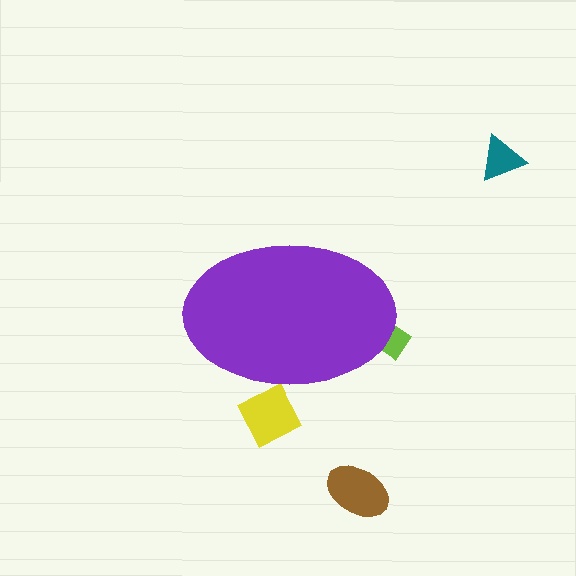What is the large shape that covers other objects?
A purple ellipse.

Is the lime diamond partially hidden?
Yes, the lime diamond is partially hidden behind the purple ellipse.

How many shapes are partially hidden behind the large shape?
2 shapes are partially hidden.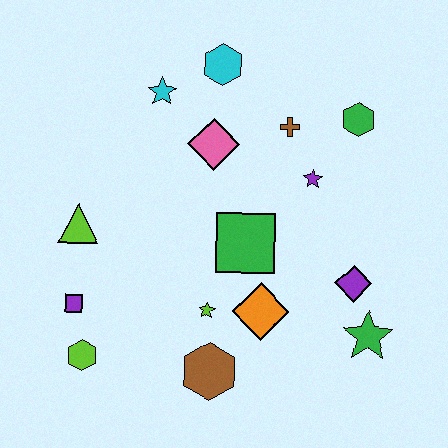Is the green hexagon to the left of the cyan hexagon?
No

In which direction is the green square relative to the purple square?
The green square is to the right of the purple square.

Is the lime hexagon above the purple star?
No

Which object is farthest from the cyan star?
The green star is farthest from the cyan star.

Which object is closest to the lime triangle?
The purple square is closest to the lime triangle.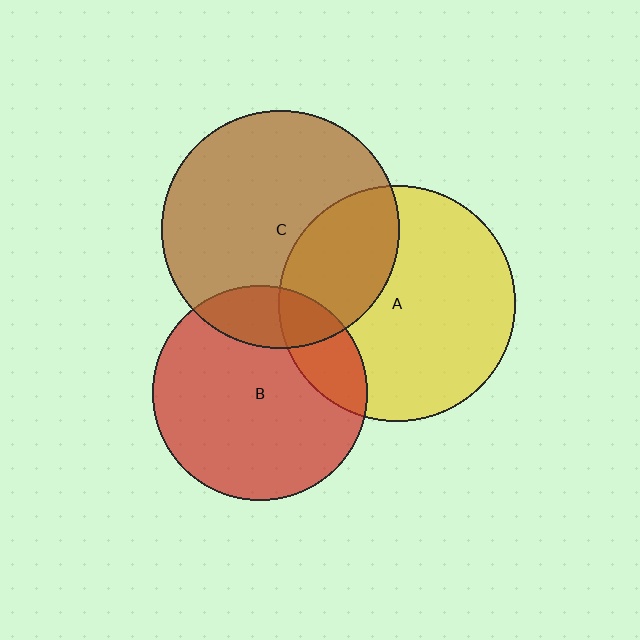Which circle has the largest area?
Circle C (brown).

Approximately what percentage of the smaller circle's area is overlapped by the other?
Approximately 20%.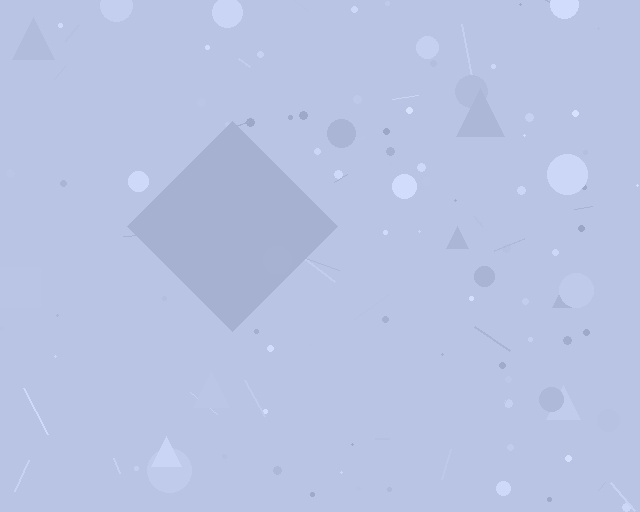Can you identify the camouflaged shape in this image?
The camouflaged shape is a diamond.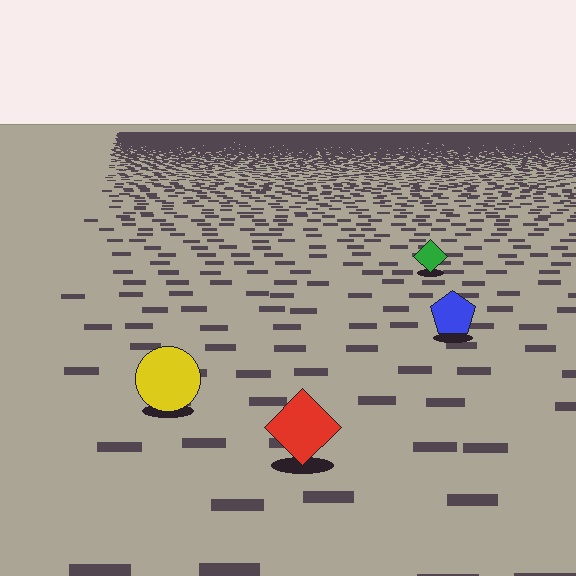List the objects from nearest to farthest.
From nearest to farthest: the red diamond, the yellow circle, the blue pentagon, the green diamond.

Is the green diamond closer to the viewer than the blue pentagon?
No. The blue pentagon is closer — you can tell from the texture gradient: the ground texture is coarser near it.